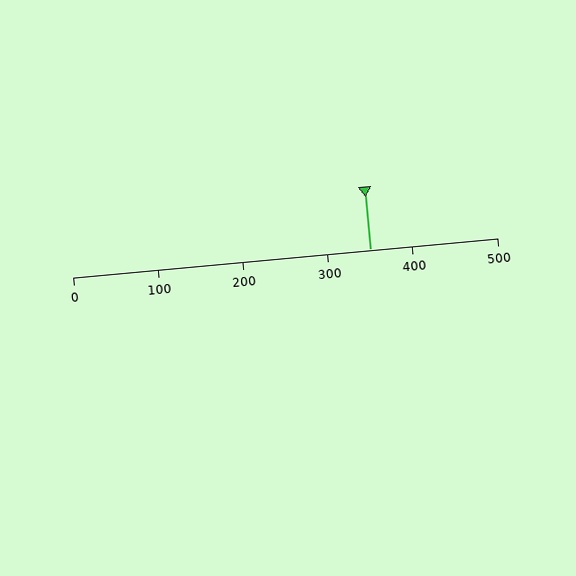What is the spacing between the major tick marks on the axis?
The major ticks are spaced 100 apart.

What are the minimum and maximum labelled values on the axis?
The axis runs from 0 to 500.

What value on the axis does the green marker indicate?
The marker indicates approximately 350.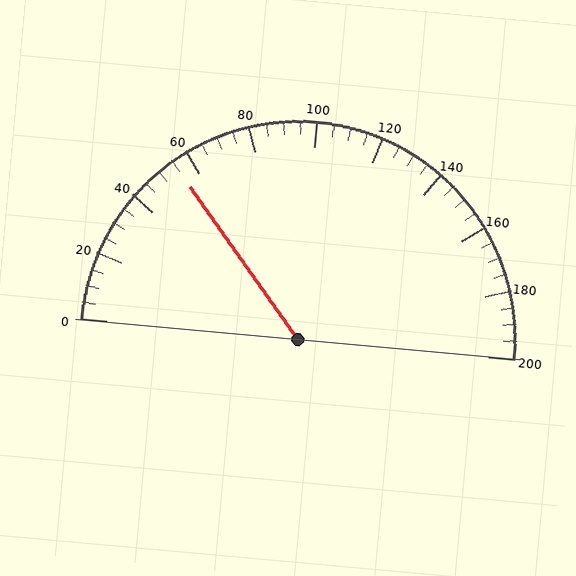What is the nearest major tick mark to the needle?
The nearest major tick mark is 60.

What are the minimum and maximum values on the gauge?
The gauge ranges from 0 to 200.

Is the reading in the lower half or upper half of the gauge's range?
The reading is in the lower half of the range (0 to 200).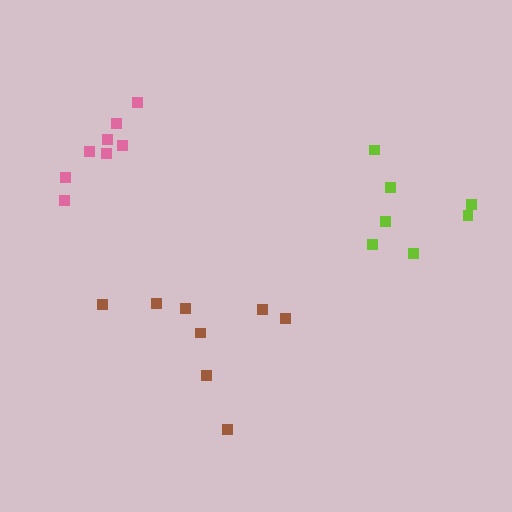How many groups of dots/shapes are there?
There are 3 groups.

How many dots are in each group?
Group 1: 8 dots, Group 2: 7 dots, Group 3: 8 dots (23 total).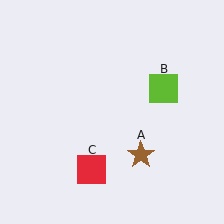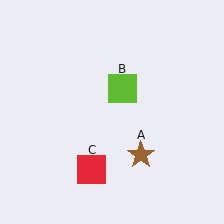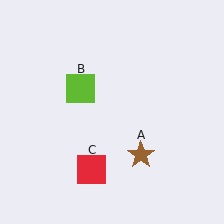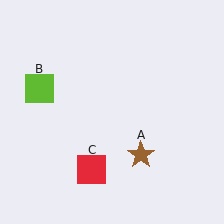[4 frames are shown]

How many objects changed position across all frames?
1 object changed position: lime square (object B).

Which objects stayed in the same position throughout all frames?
Brown star (object A) and red square (object C) remained stationary.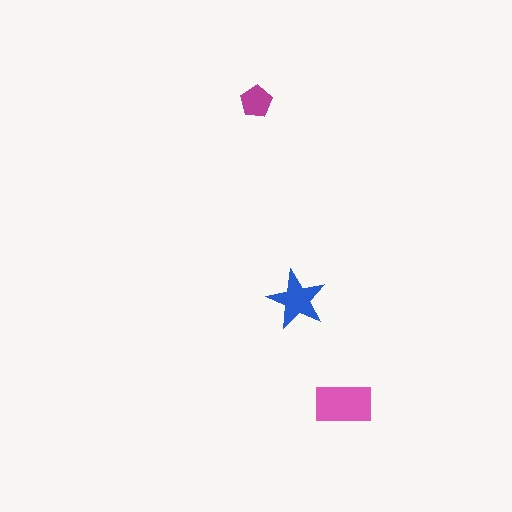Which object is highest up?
The magenta pentagon is topmost.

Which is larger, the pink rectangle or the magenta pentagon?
The pink rectangle.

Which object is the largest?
The pink rectangle.